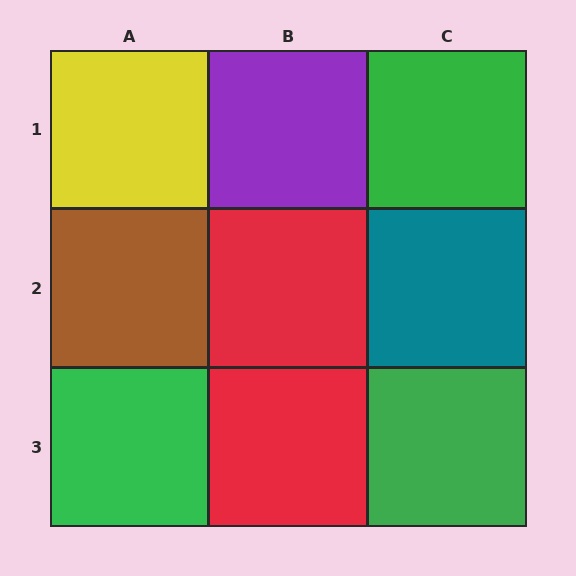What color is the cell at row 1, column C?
Green.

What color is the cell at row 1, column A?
Yellow.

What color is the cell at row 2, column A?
Brown.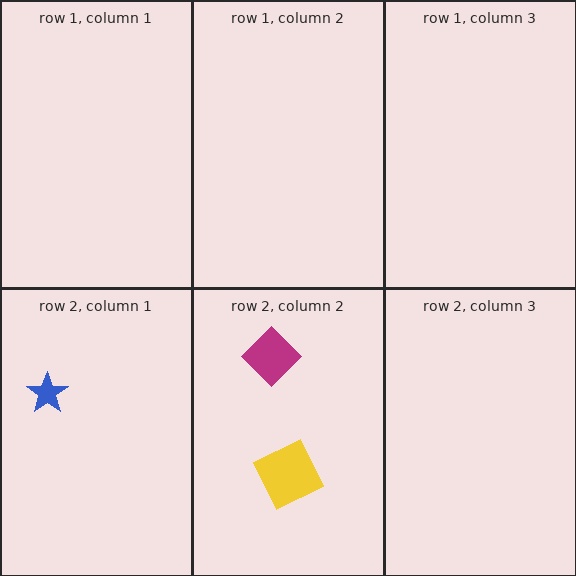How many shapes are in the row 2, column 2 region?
2.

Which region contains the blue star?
The row 2, column 1 region.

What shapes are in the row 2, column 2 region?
The magenta diamond, the yellow square.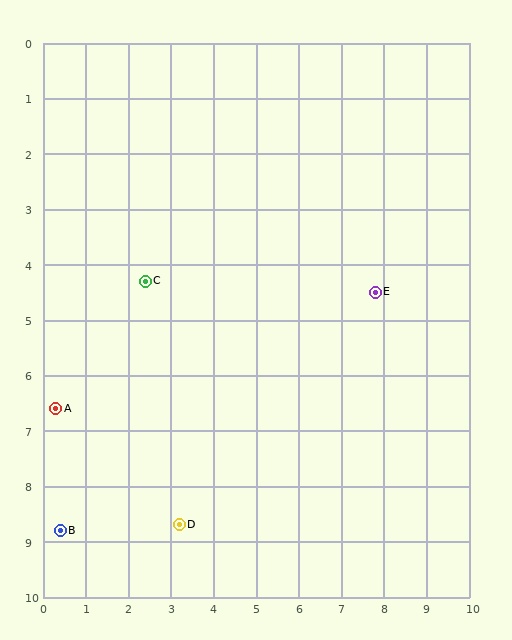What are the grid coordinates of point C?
Point C is at approximately (2.4, 4.3).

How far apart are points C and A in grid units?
Points C and A are about 3.1 grid units apart.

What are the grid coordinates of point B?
Point B is at approximately (0.4, 8.8).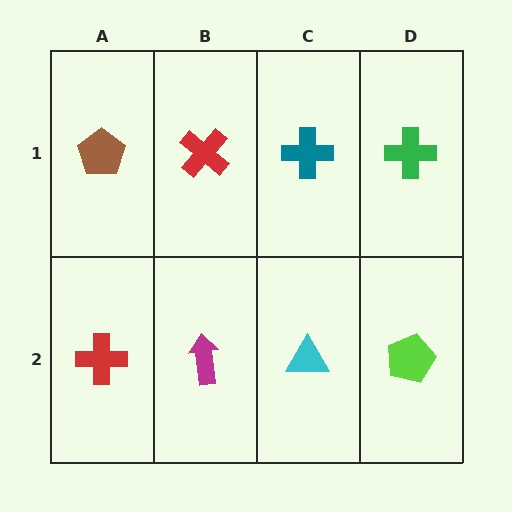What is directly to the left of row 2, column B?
A red cross.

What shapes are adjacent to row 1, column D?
A lime pentagon (row 2, column D), a teal cross (row 1, column C).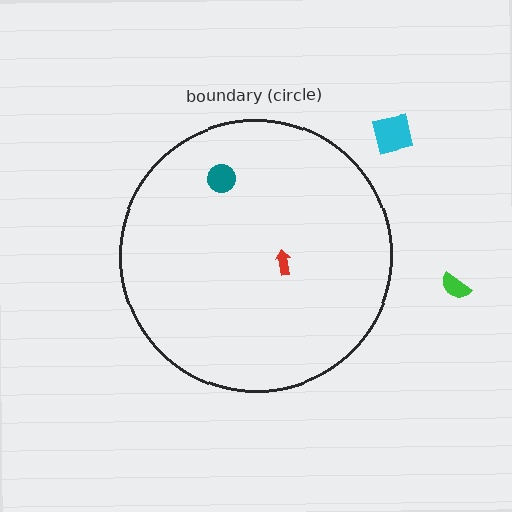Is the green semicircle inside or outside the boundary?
Outside.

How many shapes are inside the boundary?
2 inside, 2 outside.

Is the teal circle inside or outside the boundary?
Inside.